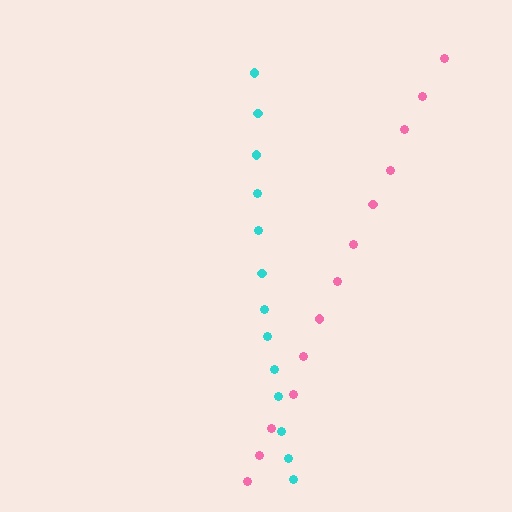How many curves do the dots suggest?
There are 2 distinct paths.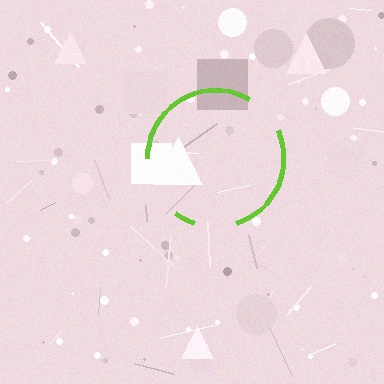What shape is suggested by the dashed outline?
The dashed outline suggests a circle.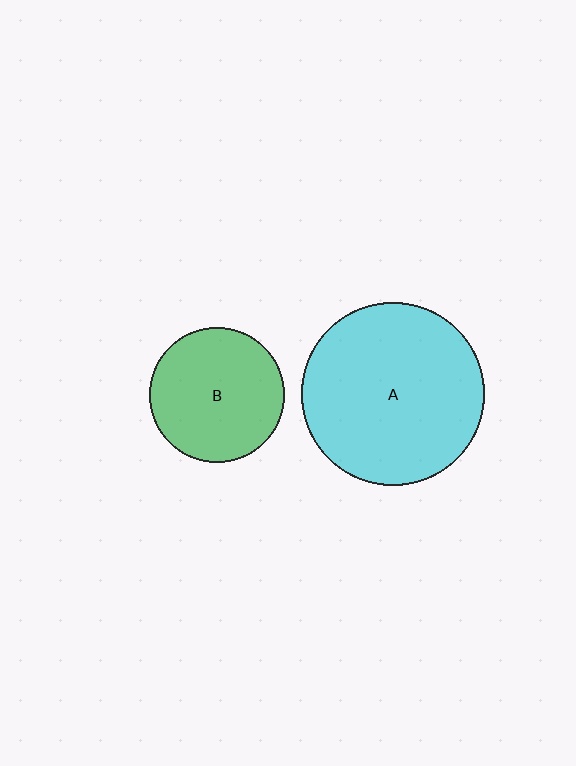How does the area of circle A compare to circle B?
Approximately 1.8 times.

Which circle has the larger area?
Circle A (cyan).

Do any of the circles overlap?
No, none of the circles overlap.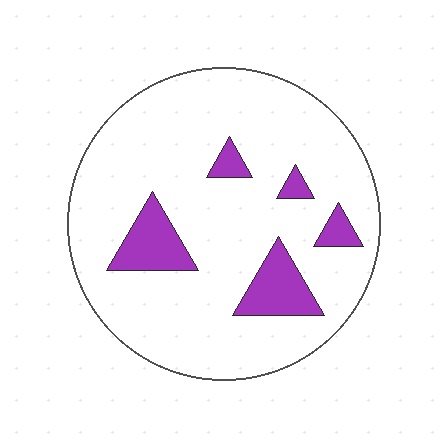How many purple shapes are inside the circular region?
5.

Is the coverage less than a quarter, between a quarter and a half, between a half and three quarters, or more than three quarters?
Less than a quarter.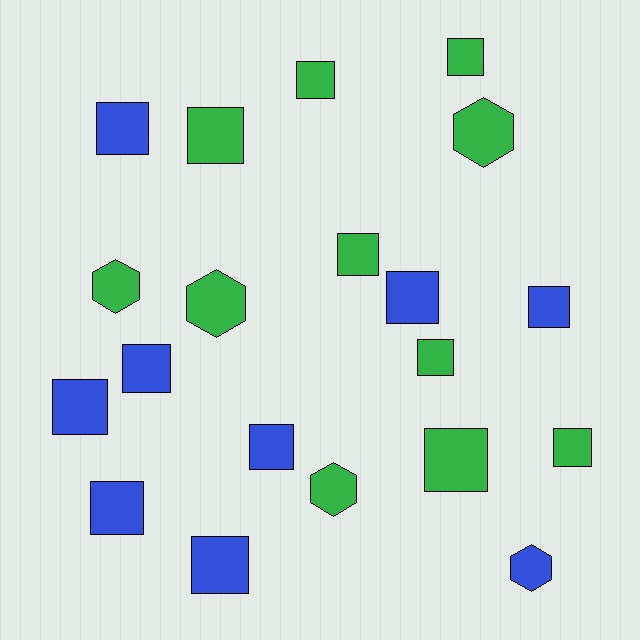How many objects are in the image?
There are 20 objects.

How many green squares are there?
There are 7 green squares.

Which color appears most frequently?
Green, with 11 objects.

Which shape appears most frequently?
Square, with 15 objects.